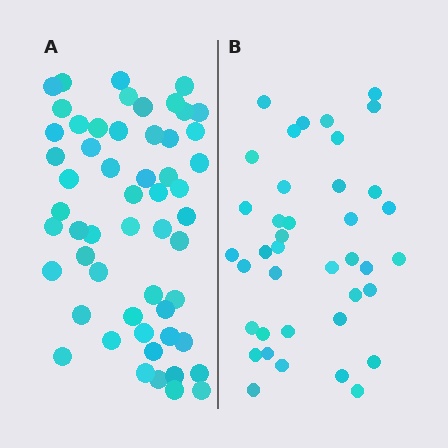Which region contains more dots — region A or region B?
Region A (the left region) has more dots.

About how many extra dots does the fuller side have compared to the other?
Region A has approximately 15 more dots than region B.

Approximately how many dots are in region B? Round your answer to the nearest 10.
About 40 dots. (The exact count is 39, which rounds to 40.)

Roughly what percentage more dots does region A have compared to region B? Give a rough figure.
About 40% more.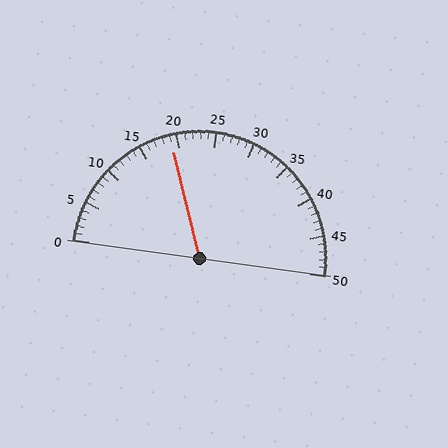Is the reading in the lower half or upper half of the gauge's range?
The reading is in the lower half of the range (0 to 50).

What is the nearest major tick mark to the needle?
The nearest major tick mark is 20.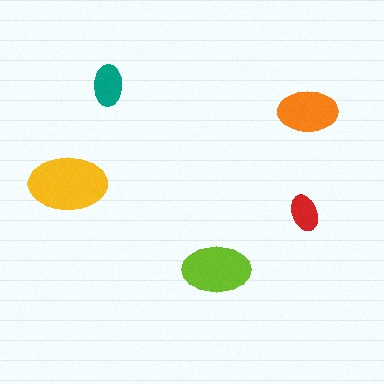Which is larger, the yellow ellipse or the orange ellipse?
The yellow one.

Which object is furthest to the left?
The yellow ellipse is leftmost.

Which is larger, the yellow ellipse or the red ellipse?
The yellow one.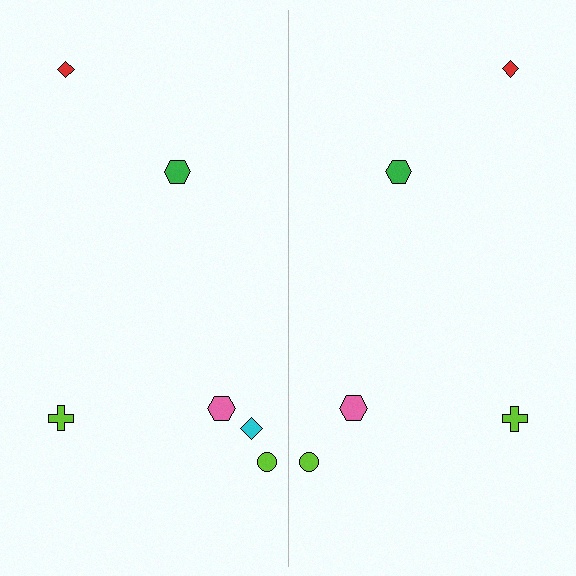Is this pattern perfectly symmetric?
No, the pattern is not perfectly symmetric. A cyan diamond is missing from the right side.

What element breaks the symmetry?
A cyan diamond is missing from the right side.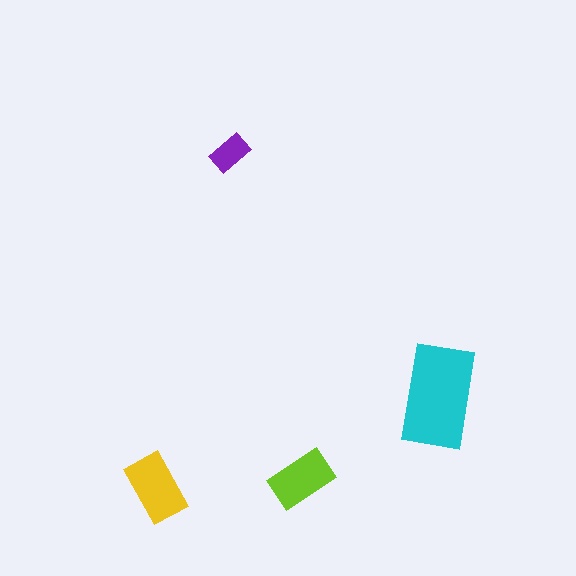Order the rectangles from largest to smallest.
the cyan one, the yellow one, the lime one, the purple one.